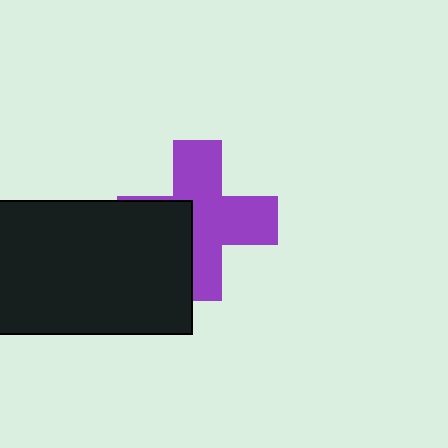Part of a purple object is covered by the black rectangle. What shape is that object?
It is a cross.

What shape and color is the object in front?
The object in front is a black rectangle.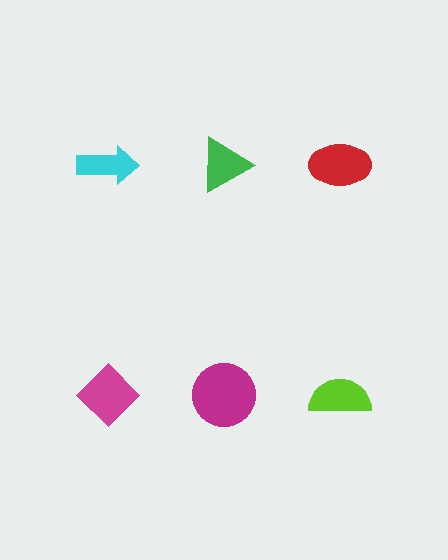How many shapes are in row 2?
3 shapes.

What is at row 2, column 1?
A magenta diamond.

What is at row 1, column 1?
A cyan arrow.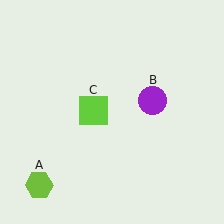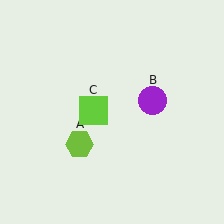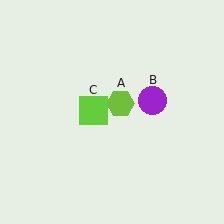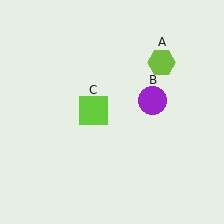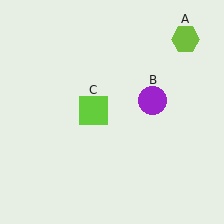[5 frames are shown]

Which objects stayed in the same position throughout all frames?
Purple circle (object B) and lime square (object C) remained stationary.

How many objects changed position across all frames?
1 object changed position: lime hexagon (object A).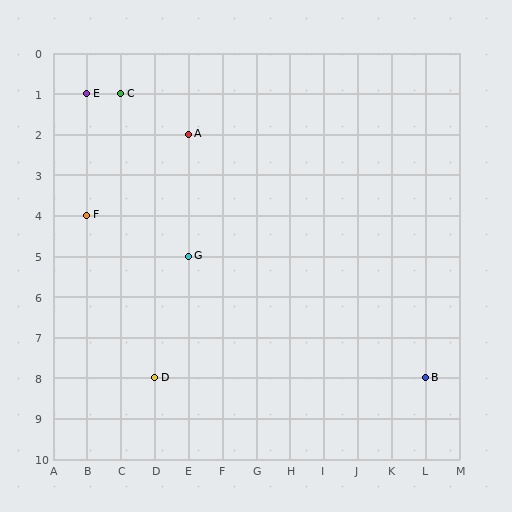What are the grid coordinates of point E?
Point E is at grid coordinates (B, 1).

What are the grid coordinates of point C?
Point C is at grid coordinates (C, 1).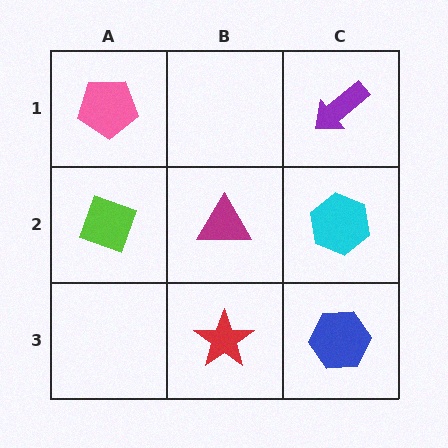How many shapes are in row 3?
2 shapes.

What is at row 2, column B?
A magenta triangle.